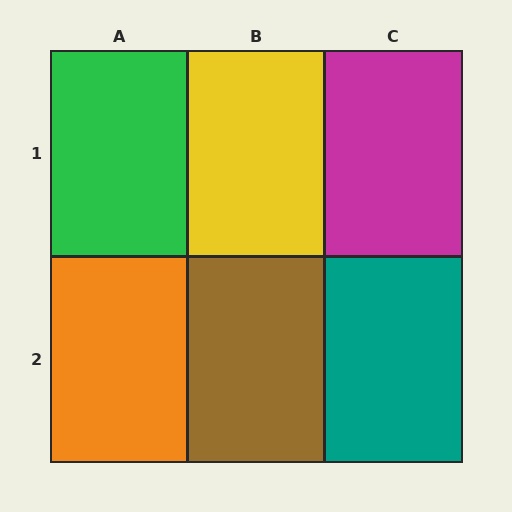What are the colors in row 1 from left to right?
Green, yellow, magenta.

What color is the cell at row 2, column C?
Teal.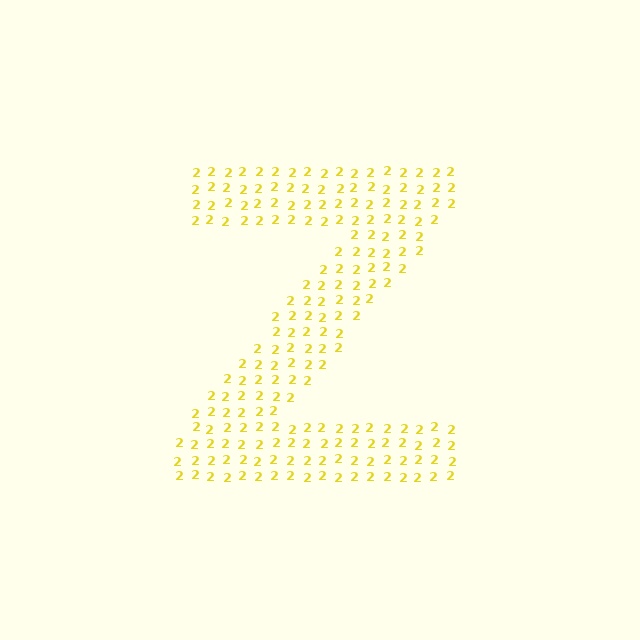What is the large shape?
The large shape is the letter Z.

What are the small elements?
The small elements are digit 2's.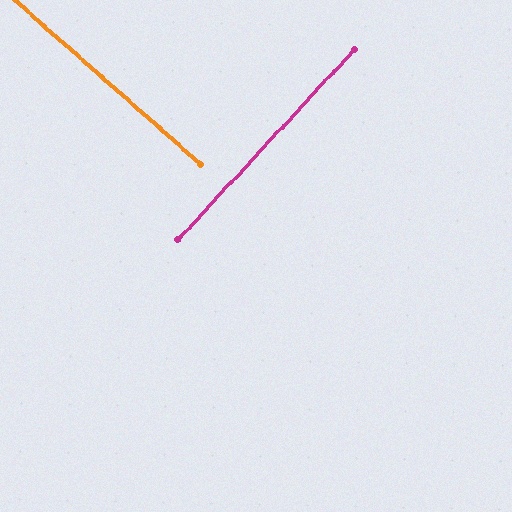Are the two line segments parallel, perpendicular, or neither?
Perpendicular — they meet at approximately 89°.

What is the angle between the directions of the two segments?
Approximately 89 degrees.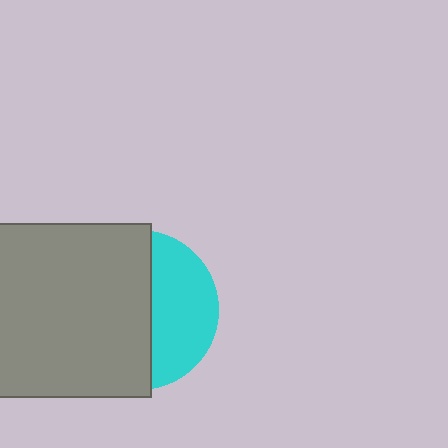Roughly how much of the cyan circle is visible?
A small part of it is visible (roughly 40%).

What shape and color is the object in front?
The object in front is a gray rectangle.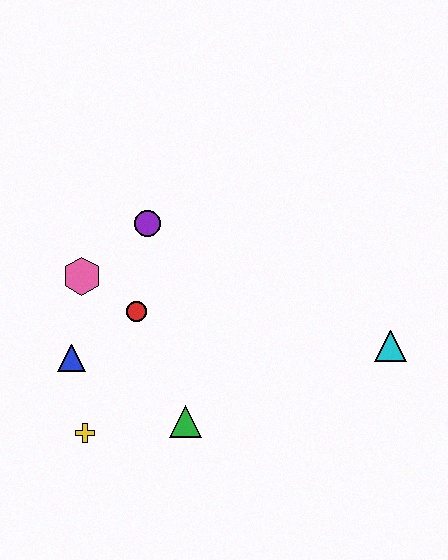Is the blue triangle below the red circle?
Yes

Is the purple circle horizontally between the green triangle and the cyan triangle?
No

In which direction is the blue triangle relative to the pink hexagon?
The blue triangle is below the pink hexagon.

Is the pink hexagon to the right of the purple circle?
No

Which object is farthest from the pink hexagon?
The cyan triangle is farthest from the pink hexagon.